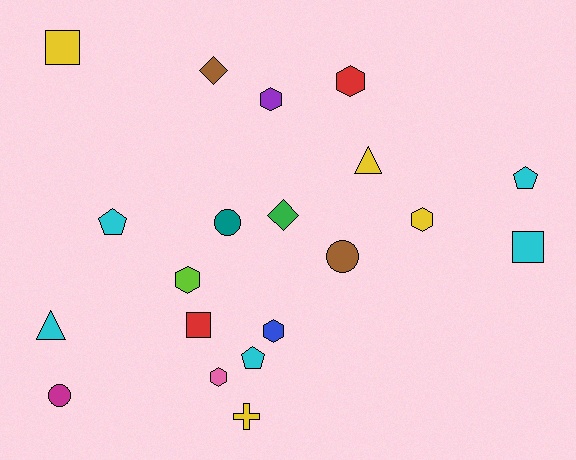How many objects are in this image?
There are 20 objects.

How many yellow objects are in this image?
There are 4 yellow objects.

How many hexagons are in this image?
There are 6 hexagons.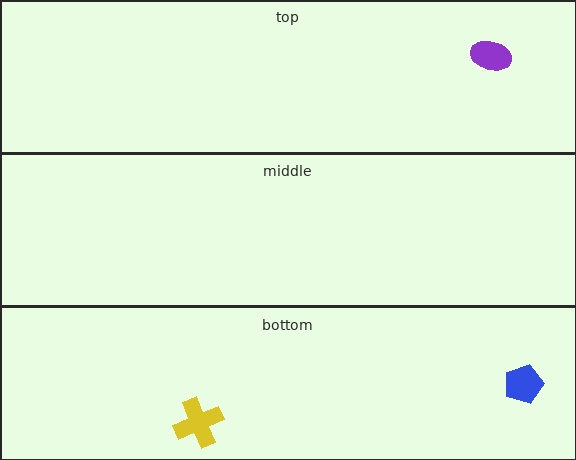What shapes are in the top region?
The purple ellipse.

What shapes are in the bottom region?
The yellow cross, the blue pentagon.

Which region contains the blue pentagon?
The bottom region.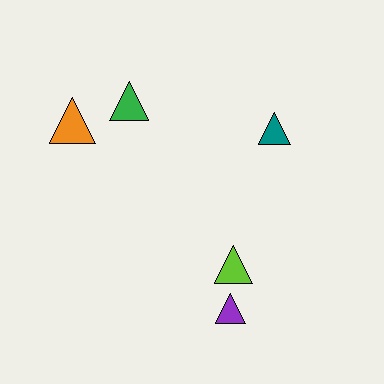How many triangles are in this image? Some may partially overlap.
There are 5 triangles.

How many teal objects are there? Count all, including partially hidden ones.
There is 1 teal object.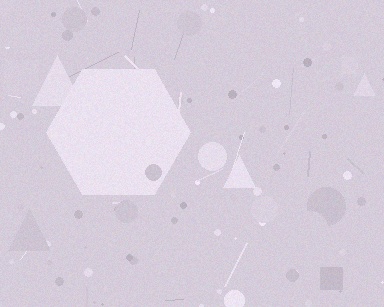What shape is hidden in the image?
A hexagon is hidden in the image.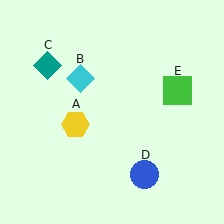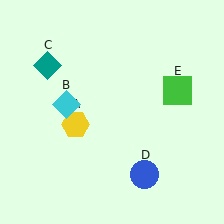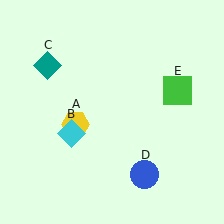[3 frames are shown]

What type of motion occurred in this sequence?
The cyan diamond (object B) rotated counterclockwise around the center of the scene.